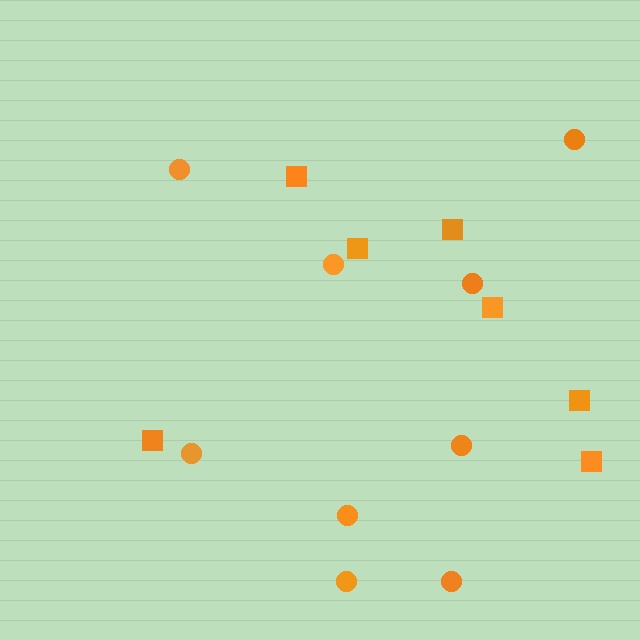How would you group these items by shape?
There are 2 groups: one group of circles (9) and one group of squares (7).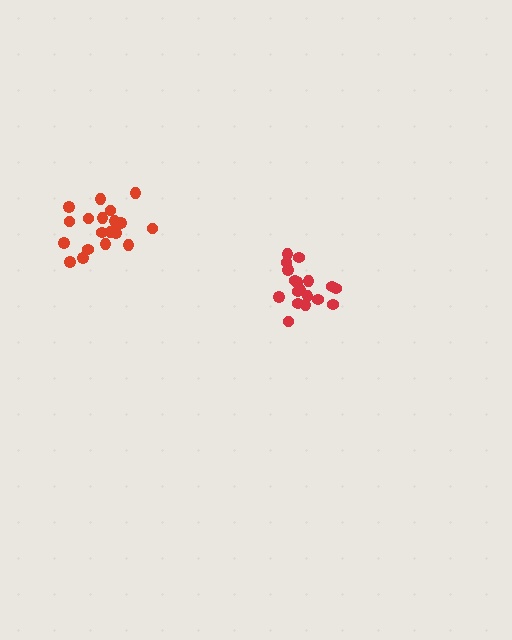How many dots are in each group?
Group 1: 19 dots, Group 2: 19 dots (38 total).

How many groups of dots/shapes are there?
There are 2 groups.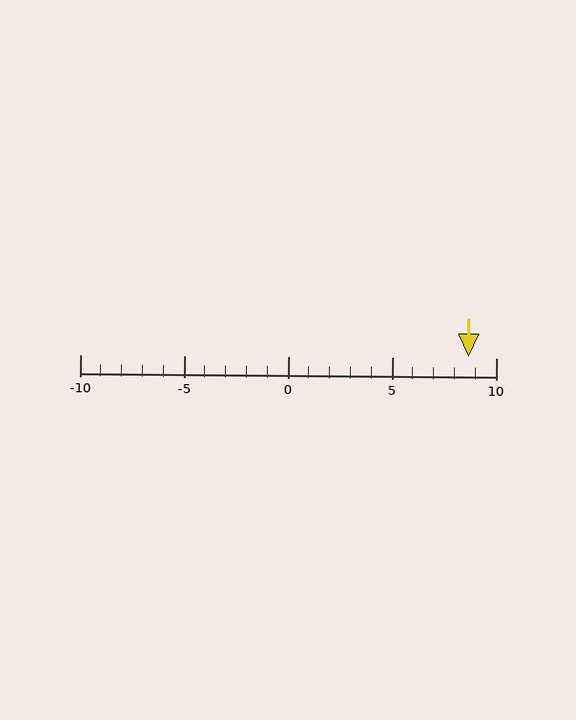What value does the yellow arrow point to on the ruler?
The yellow arrow points to approximately 9.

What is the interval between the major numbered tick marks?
The major tick marks are spaced 5 units apart.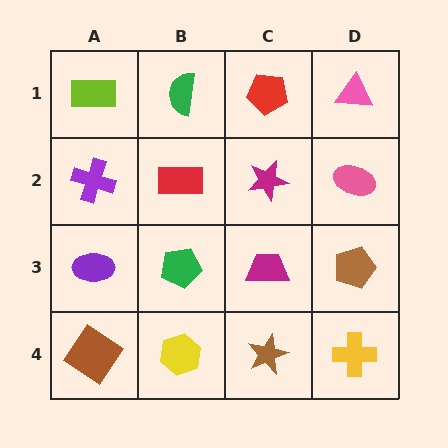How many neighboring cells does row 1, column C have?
3.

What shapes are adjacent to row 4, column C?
A magenta trapezoid (row 3, column C), a yellow hexagon (row 4, column B), a yellow cross (row 4, column D).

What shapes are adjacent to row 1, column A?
A purple cross (row 2, column A), a green semicircle (row 1, column B).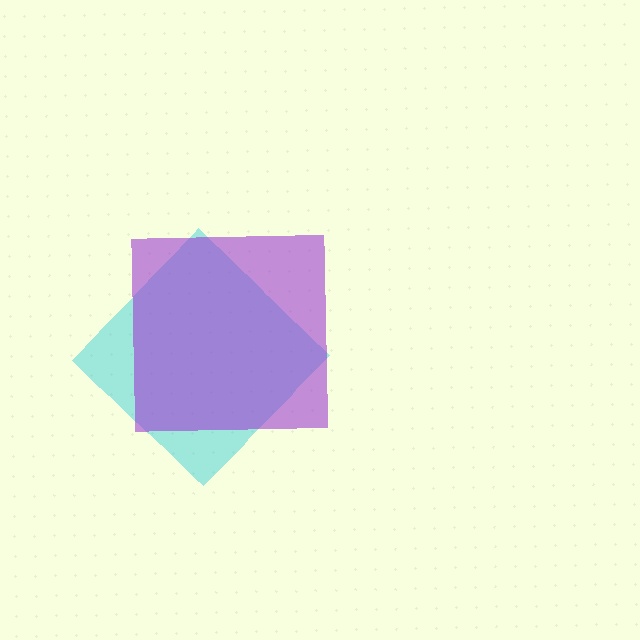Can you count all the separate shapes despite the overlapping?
Yes, there are 2 separate shapes.